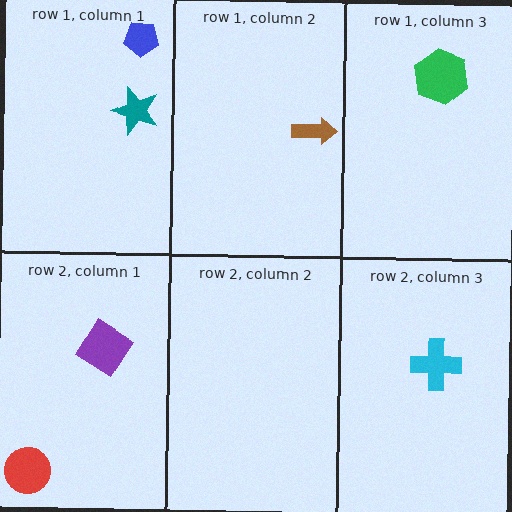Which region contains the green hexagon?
The row 1, column 3 region.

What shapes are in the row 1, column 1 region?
The teal star, the blue pentagon.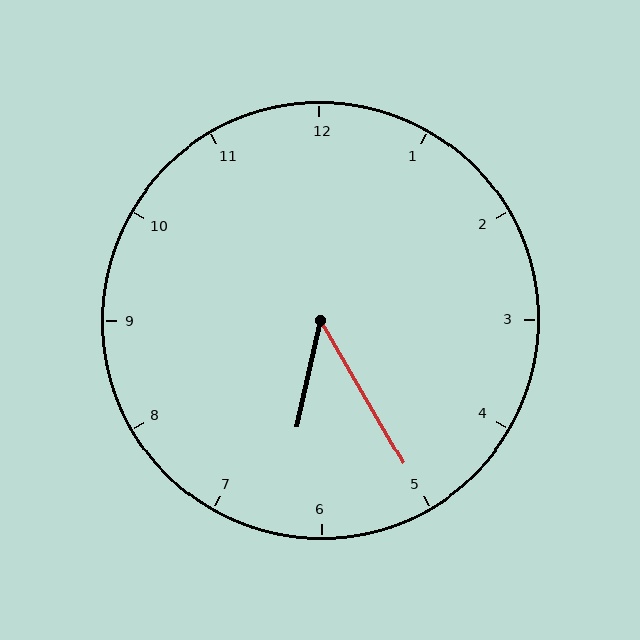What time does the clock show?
6:25.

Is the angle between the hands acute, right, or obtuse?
It is acute.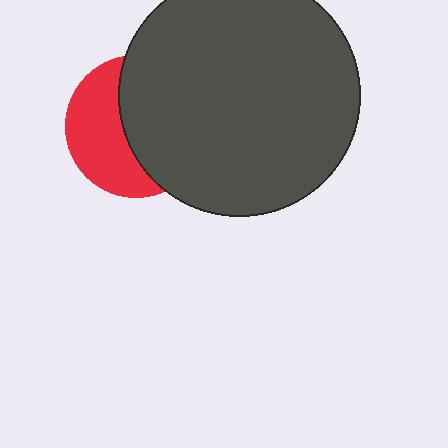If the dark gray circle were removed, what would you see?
You would see the complete red circle.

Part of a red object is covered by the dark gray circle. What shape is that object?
It is a circle.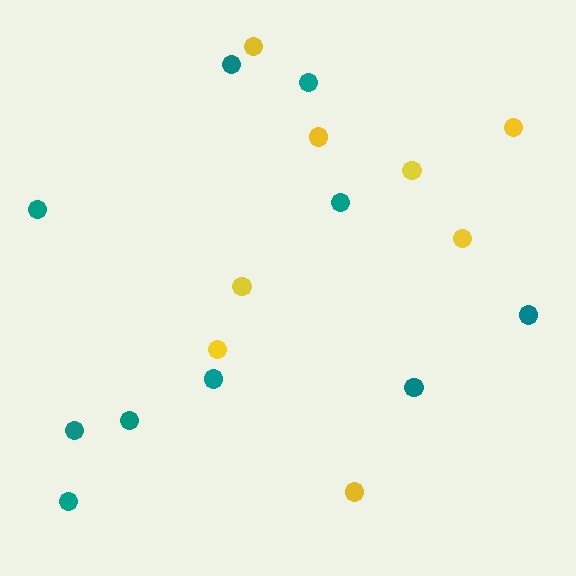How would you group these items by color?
There are 2 groups: one group of yellow circles (8) and one group of teal circles (10).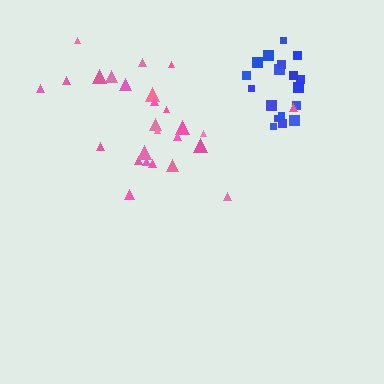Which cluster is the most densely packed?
Blue.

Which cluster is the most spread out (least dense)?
Pink.